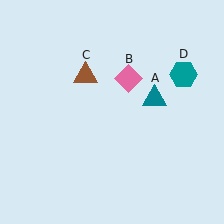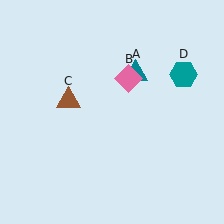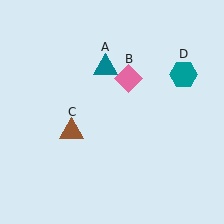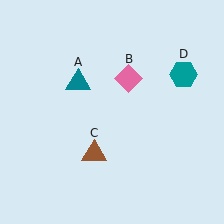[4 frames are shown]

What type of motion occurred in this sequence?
The teal triangle (object A), brown triangle (object C) rotated counterclockwise around the center of the scene.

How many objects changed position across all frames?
2 objects changed position: teal triangle (object A), brown triangle (object C).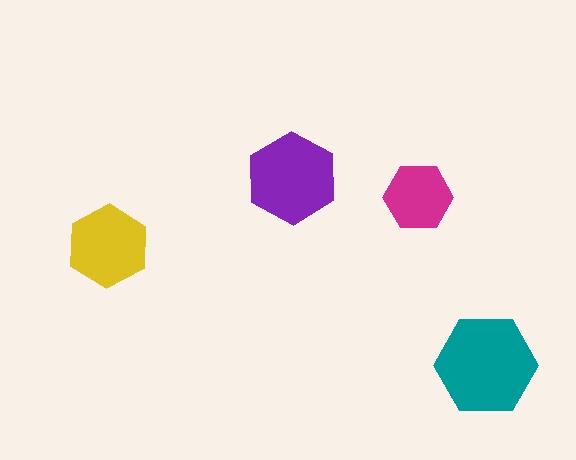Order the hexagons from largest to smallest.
the teal one, the purple one, the yellow one, the magenta one.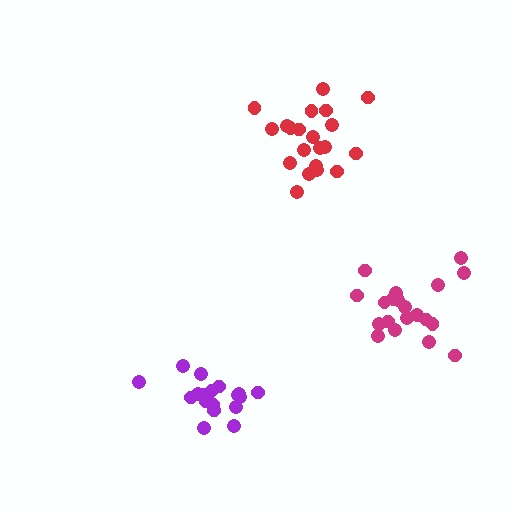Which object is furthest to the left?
The purple cluster is leftmost.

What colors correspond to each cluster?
The clusters are colored: red, magenta, purple.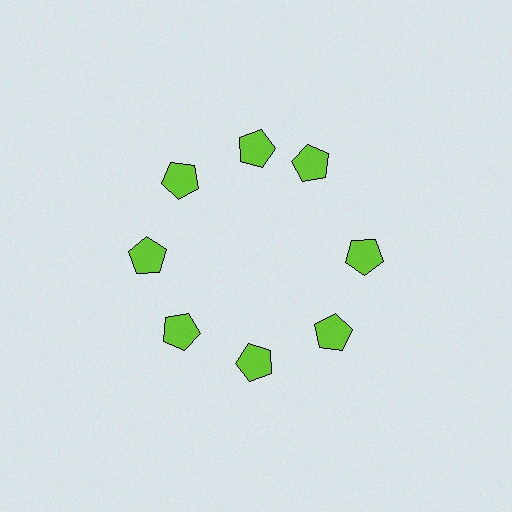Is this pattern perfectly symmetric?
No. The 8 lime pentagons are arranged in a ring, but one element near the 2 o'clock position is rotated out of alignment along the ring, breaking the 8-fold rotational symmetry.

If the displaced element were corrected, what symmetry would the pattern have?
It would have 8-fold rotational symmetry — the pattern would map onto itself every 45 degrees.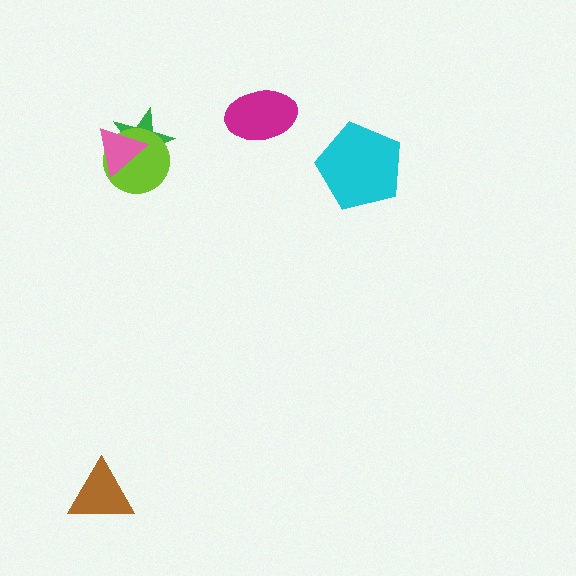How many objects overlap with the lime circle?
2 objects overlap with the lime circle.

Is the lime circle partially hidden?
Yes, it is partially covered by another shape.